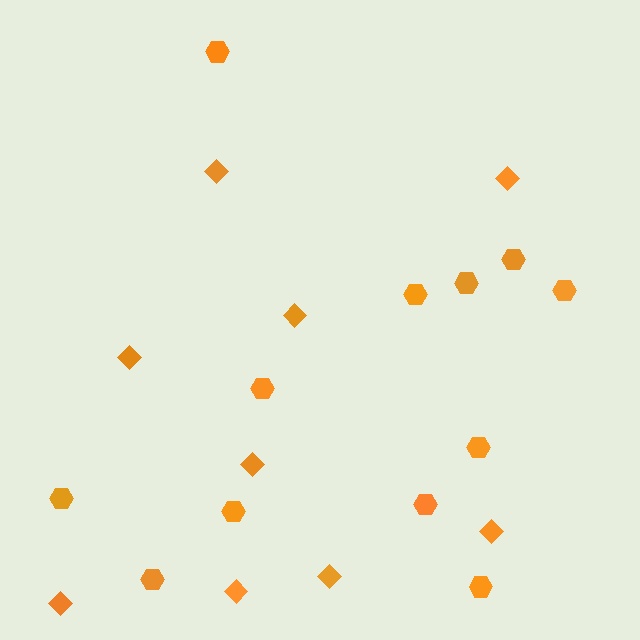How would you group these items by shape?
There are 2 groups: one group of diamonds (9) and one group of hexagons (12).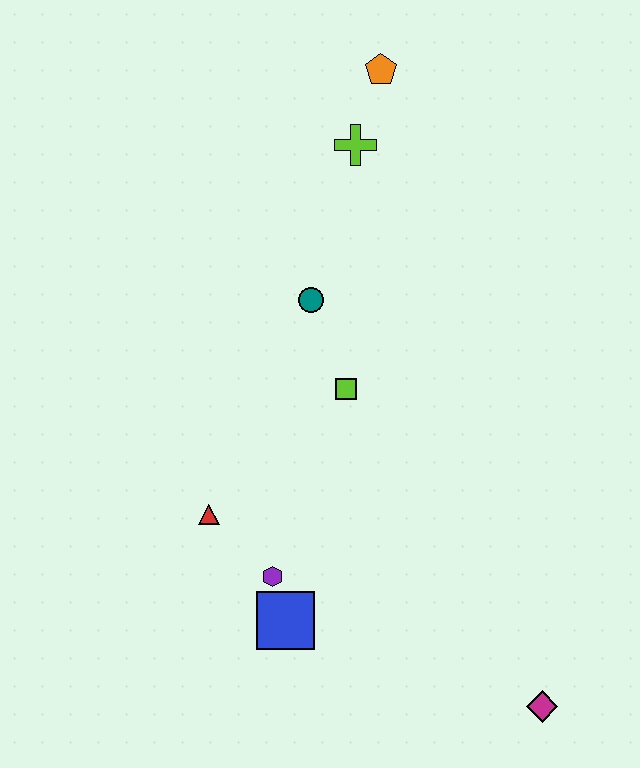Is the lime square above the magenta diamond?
Yes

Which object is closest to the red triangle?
The purple hexagon is closest to the red triangle.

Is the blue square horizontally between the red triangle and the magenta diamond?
Yes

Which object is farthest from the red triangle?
The orange pentagon is farthest from the red triangle.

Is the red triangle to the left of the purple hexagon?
Yes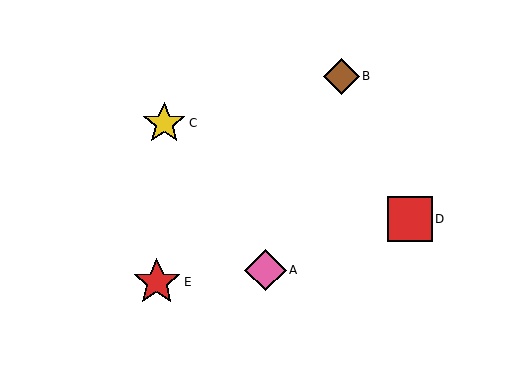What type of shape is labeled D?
Shape D is a red square.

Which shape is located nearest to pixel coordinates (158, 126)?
The yellow star (labeled C) at (164, 123) is nearest to that location.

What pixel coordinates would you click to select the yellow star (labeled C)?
Click at (164, 123) to select the yellow star C.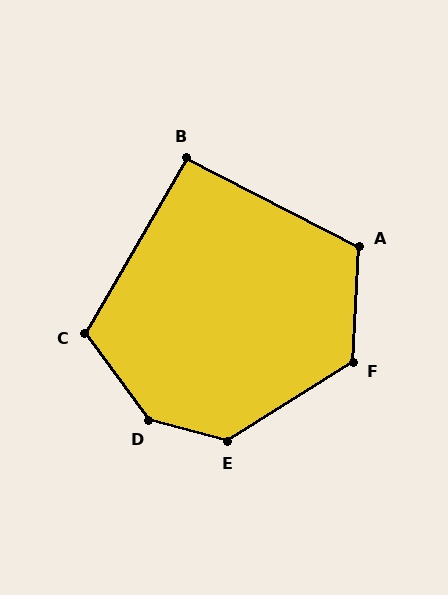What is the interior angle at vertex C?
Approximately 113 degrees (obtuse).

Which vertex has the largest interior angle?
D, at approximately 142 degrees.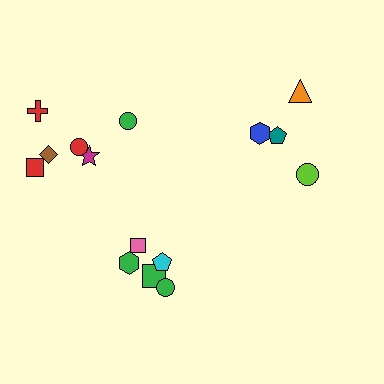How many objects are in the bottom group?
There are 5 objects.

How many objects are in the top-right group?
There are 4 objects.